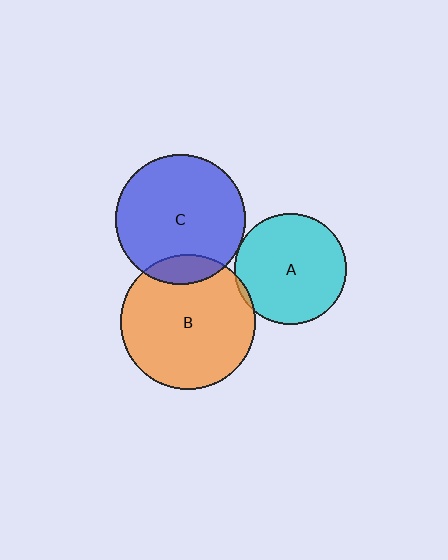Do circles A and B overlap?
Yes.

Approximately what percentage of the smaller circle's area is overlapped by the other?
Approximately 5%.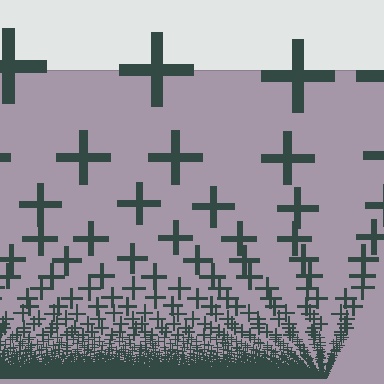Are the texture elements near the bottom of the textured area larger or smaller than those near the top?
Smaller. The gradient is inverted — elements near the bottom are smaller and denser.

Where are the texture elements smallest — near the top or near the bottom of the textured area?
Near the bottom.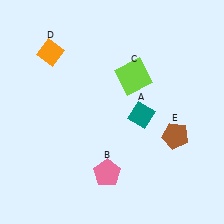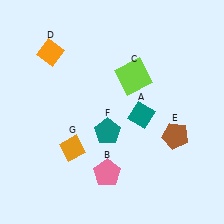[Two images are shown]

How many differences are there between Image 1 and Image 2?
There are 2 differences between the two images.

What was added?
A teal pentagon (F), an orange diamond (G) were added in Image 2.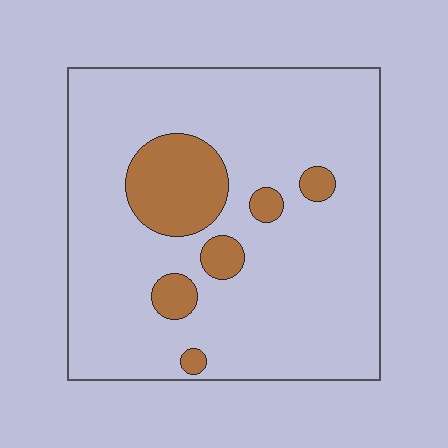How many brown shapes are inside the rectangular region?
6.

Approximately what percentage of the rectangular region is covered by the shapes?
Approximately 15%.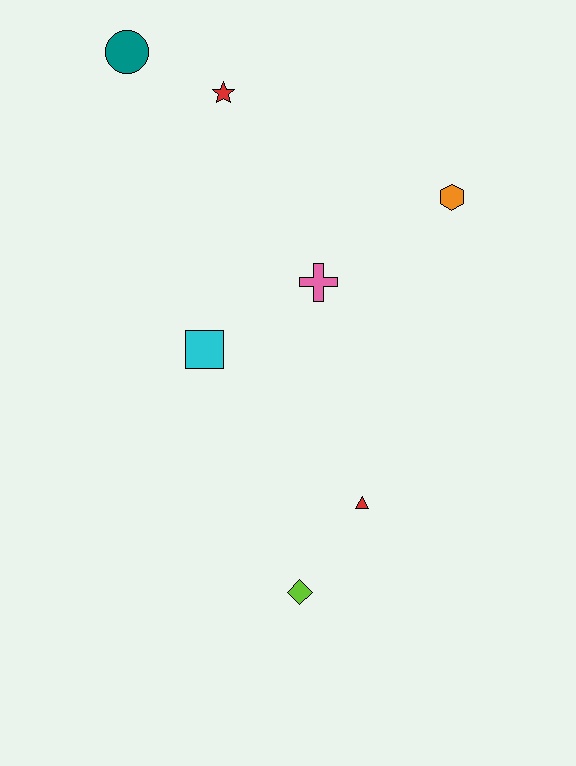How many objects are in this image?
There are 7 objects.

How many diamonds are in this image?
There is 1 diamond.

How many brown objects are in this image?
There are no brown objects.